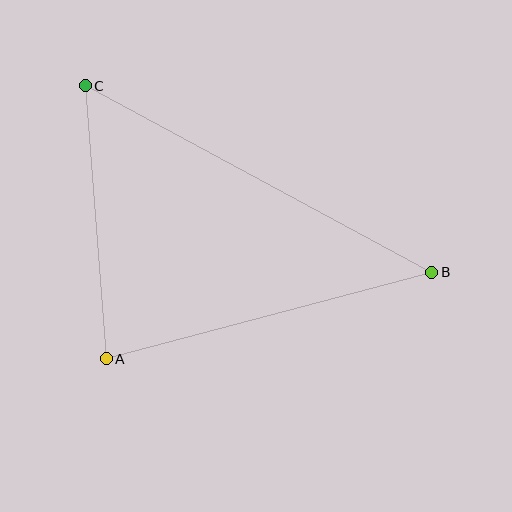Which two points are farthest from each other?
Points B and C are farthest from each other.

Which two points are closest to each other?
Points A and C are closest to each other.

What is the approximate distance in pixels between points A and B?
The distance between A and B is approximately 337 pixels.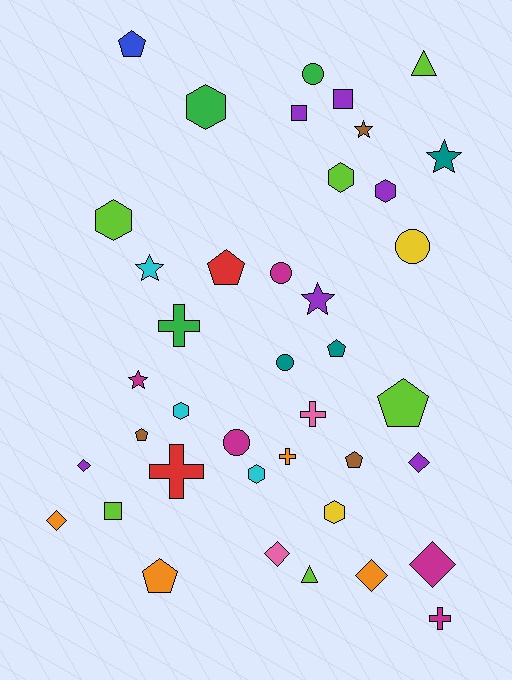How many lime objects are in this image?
There are 6 lime objects.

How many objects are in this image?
There are 40 objects.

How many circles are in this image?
There are 5 circles.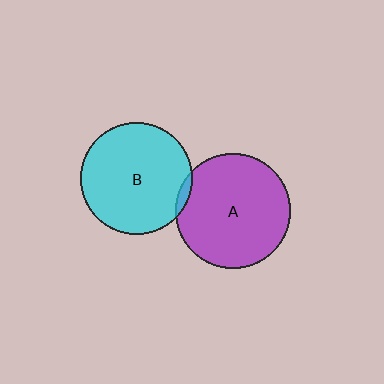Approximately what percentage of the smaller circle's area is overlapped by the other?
Approximately 5%.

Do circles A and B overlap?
Yes.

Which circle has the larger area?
Circle A (purple).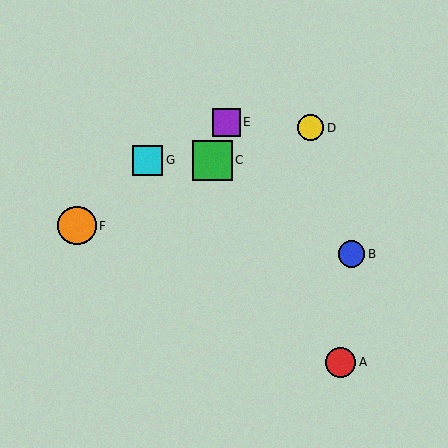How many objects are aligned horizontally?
2 objects (C, G) are aligned horizontally.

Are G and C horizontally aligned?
Yes, both are at y≈160.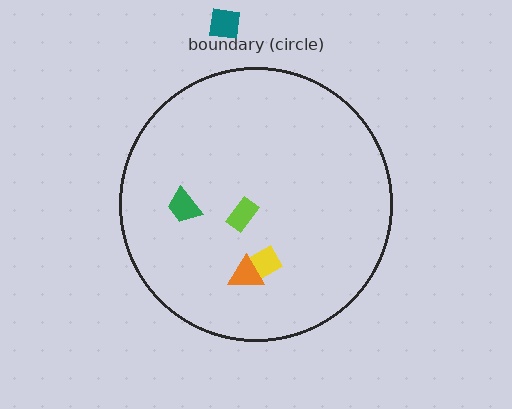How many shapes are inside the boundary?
4 inside, 1 outside.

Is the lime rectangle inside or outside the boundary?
Inside.